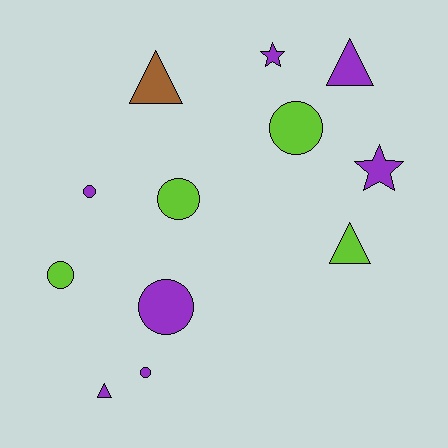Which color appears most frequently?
Purple, with 7 objects.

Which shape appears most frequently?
Circle, with 6 objects.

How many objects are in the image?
There are 12 objects.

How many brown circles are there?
There are no brown circles.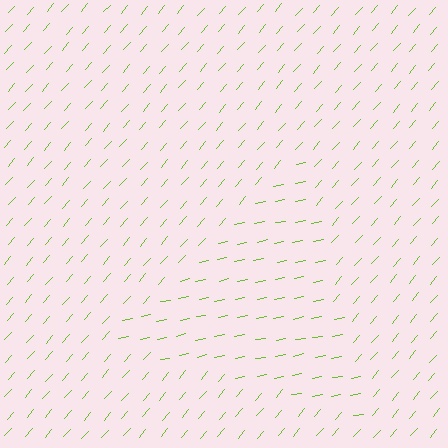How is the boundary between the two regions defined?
The boundary is defined purely by a change in line orientation (approximately 37 degrees difference). All lines are the same color and thickness.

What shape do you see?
I see a triangle.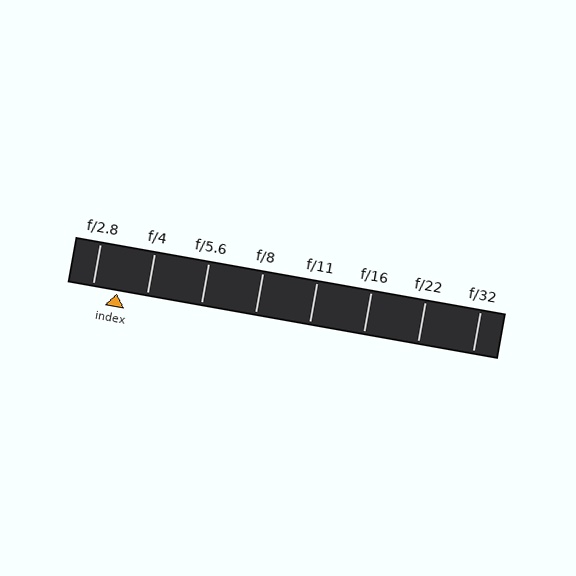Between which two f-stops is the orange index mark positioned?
The index mark is between f/2.8 and f/4.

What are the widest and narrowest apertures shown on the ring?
The widest aperture shown is f/2.8 and the narrowest is f/32.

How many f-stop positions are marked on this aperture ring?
There are 8 f-stop positions marked.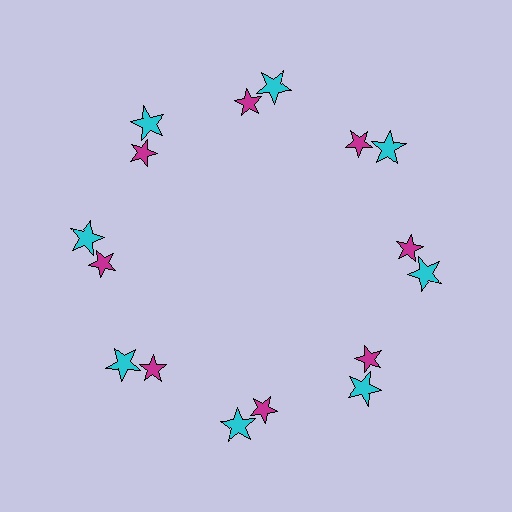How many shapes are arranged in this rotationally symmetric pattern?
There are 16 shapes, arranged in 8 groups of 2.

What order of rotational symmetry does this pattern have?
This pattern has 8-fold rotational symmetry.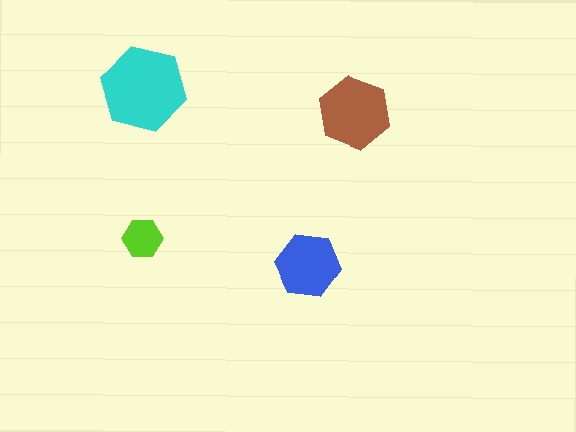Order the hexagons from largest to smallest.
the cyan one, the brown one, the blue one, the lime one.